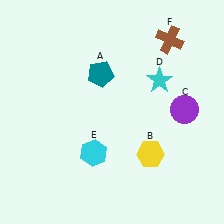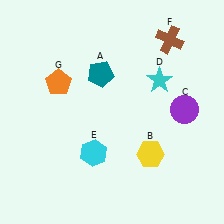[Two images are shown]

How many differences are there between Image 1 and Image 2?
There is 1 difference between the two images.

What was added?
An orange pentagon (G) was added in Image 2.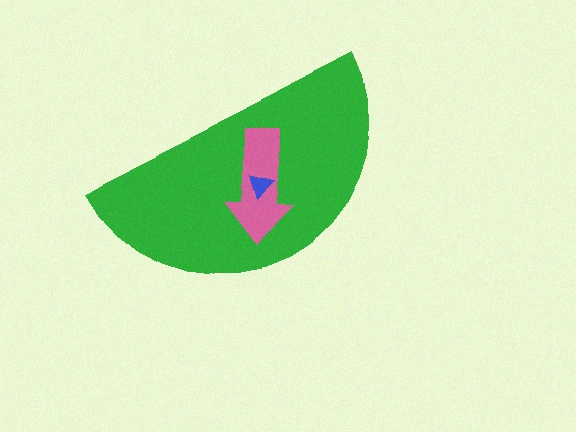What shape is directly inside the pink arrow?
The blue triangle.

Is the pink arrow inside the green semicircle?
Yes.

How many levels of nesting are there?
3.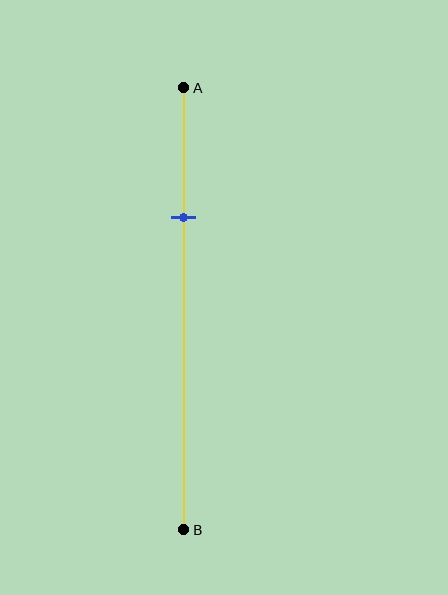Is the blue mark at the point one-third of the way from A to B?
No, the mark is at about 30% from A, not at the 33% one-third point.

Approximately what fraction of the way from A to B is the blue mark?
The blue mark is approximately 30% of the way from A to B.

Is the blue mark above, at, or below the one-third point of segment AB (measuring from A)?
The blue mark is above the one-third point of segment AB.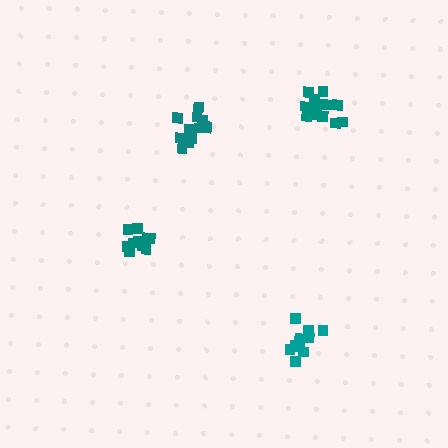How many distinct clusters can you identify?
There are 4 distinct clusters.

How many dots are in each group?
Group 1: 10 dots, Group 2: 10 dots, Group 3: 14 dots, Group 4: 15 dots (49 total).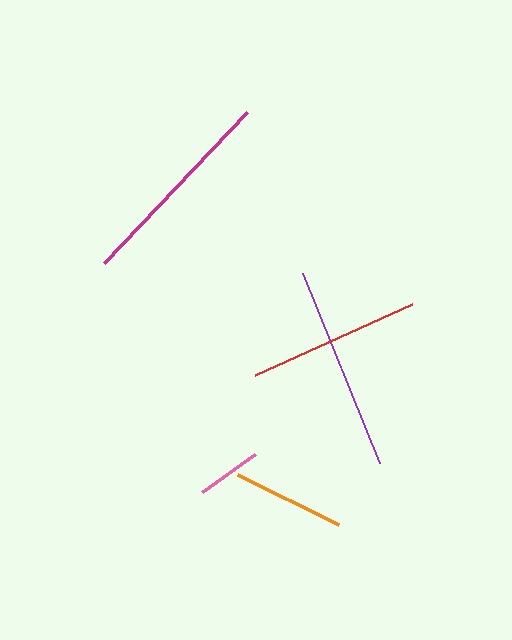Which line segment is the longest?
The magenta line is the longest at approximately 208 pixels.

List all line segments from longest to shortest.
From longest to shortest: magenta, purple, red, orange, pink.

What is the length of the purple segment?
The purple segment is approximately 204 pixels long.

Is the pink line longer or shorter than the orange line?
The orange line is longer than the pink line.